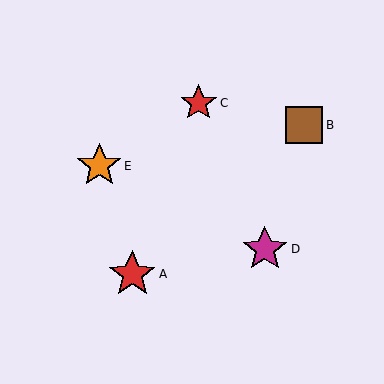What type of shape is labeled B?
Shape B is a brown square.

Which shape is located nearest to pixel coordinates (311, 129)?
The brown square (labeled B) at (304, 125) is nearest to that location.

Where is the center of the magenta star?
The center of the magenta star is at (265, 249).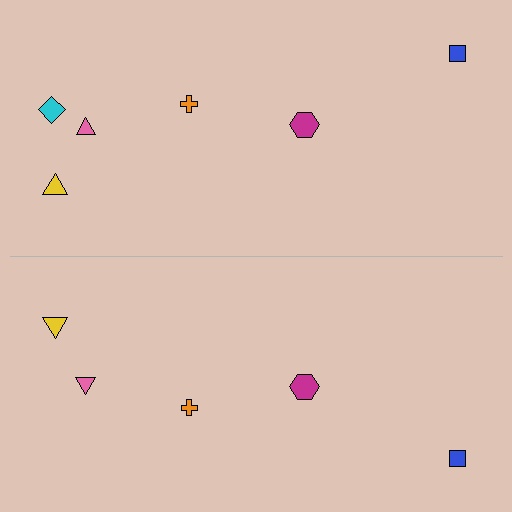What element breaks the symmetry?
A cyan diamond is missing from the bottom side.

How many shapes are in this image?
There are 11 shapes in this image.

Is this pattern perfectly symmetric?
No, the pattern is not perfectly symmetric. A cyan diamond is missing from the bottom side.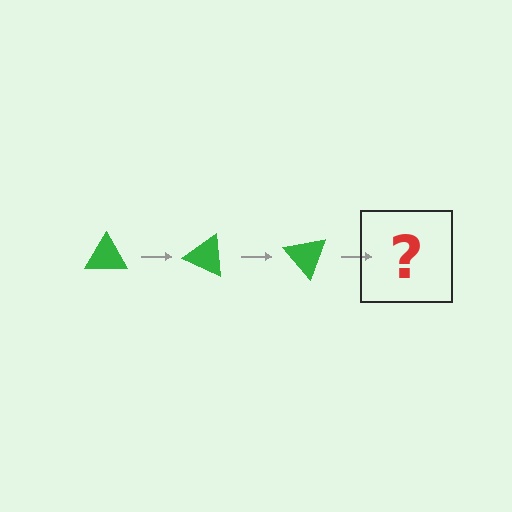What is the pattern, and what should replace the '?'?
The pattern is that the triangle rotates 25 degrees each step. The '?' should be a green triangle rotated 75 degrees.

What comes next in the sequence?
The next element should be a green triangle rotated 75 degrees.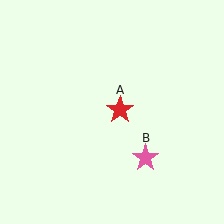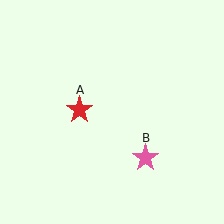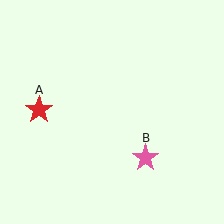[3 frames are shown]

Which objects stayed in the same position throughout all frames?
Pink star (object B) remained stationary.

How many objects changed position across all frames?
1 object changed position: red star (object A).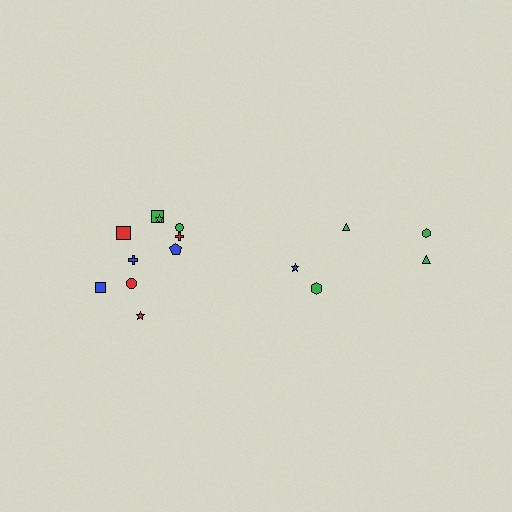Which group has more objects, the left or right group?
The left group.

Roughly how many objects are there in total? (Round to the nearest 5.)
Roughly 15 objects in total.